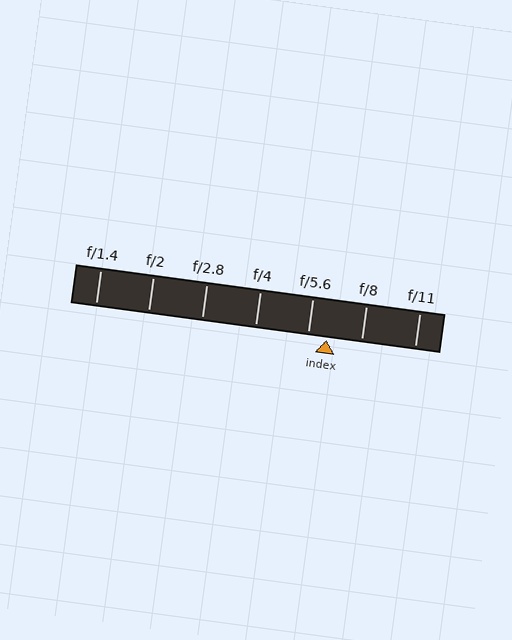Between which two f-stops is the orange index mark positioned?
The index mark is between f/5.6 and f/8.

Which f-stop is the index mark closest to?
The index mark is closest to f/5.6.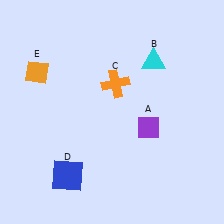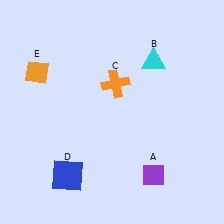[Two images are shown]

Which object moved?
The purple diamond (A) moved down.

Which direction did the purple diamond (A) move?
The purple diamond (A) moved down.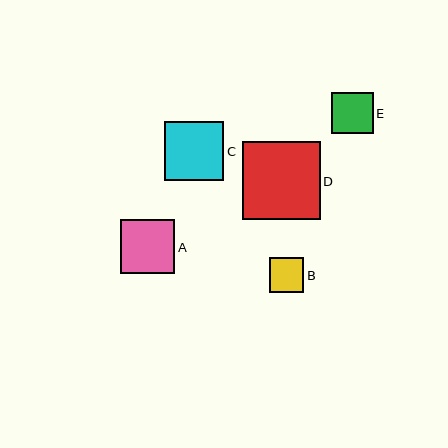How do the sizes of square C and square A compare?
Square C and square A are approximately the same size.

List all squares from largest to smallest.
From largest to smallest: D, C, A, E, B.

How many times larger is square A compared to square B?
Square A is approximately 1.6 times the size of square B.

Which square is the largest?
Square D is the largest with a size of approximately 78 pixels.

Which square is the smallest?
Square B is the smallest with a size of approximately 35 pixels.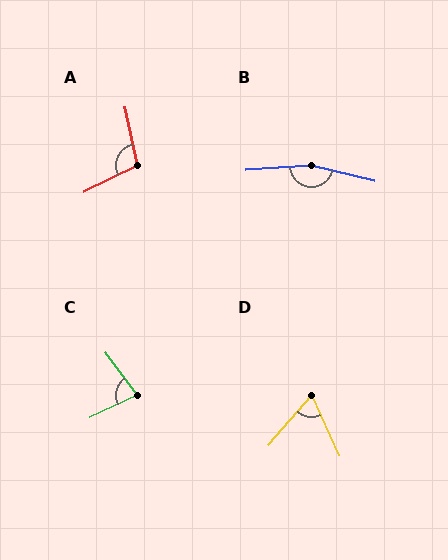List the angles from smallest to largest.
D (65°), C (78°), A (105°), B (162°).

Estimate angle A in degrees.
Approximately 105 degrees.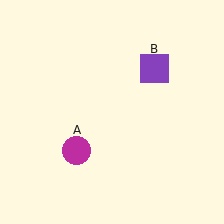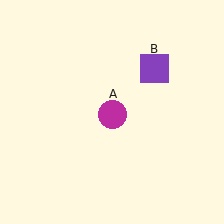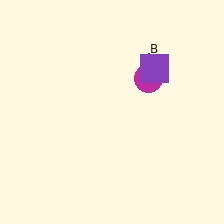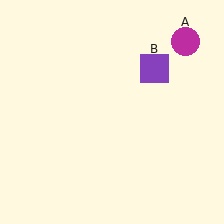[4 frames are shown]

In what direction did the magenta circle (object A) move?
The magenta circle (object A) moved up and to the right.